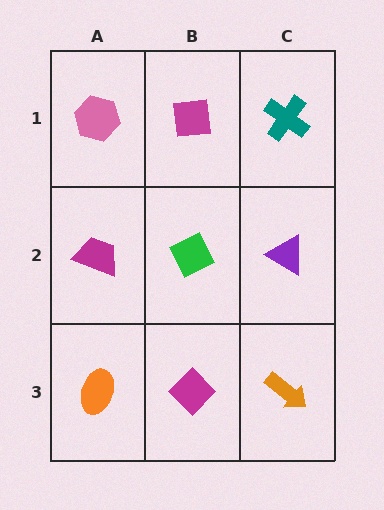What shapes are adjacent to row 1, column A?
A magenta trapezoid (row 2, column A), a magenta square (row 1, column B).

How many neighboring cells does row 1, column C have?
2.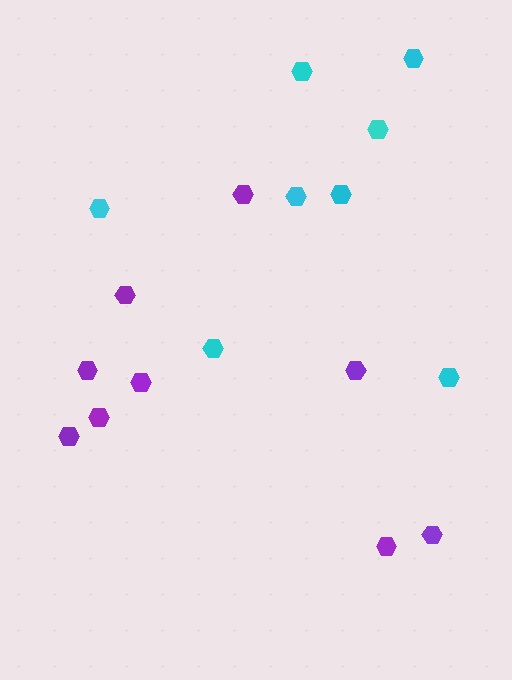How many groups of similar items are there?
There are 2 groups: one group of cyan hexagons (8) and one group of purple hexagons (9).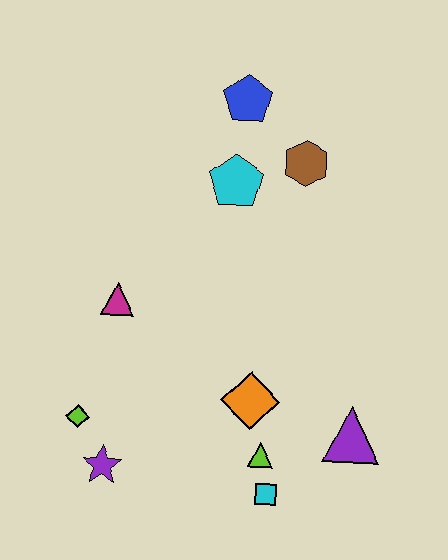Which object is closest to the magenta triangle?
The lime diamond is closest to the magenta triangle.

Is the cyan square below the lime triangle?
Yes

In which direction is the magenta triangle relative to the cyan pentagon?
The magenta triangle is below the cyan pentagon.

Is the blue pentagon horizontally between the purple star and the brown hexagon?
Yes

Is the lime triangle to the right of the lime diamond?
Yes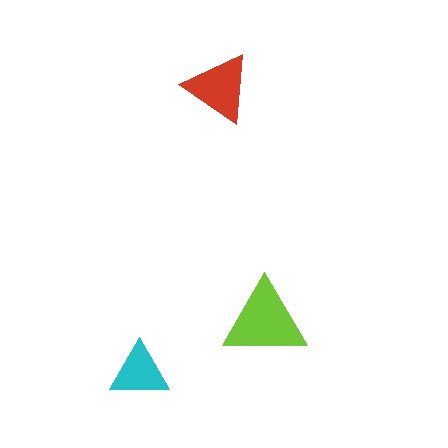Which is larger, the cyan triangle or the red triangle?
The red one.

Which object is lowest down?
The cyan triangle is bottommost.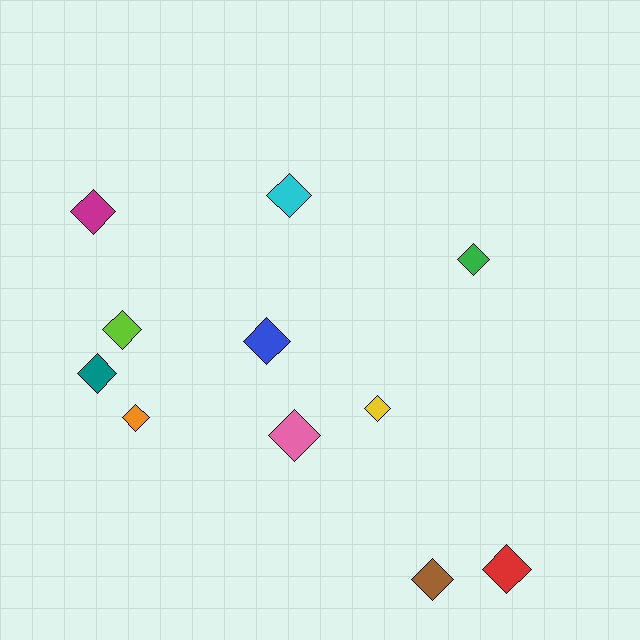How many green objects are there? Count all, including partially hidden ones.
There is 1 green object.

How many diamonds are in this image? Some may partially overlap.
There are 11 diamonds.